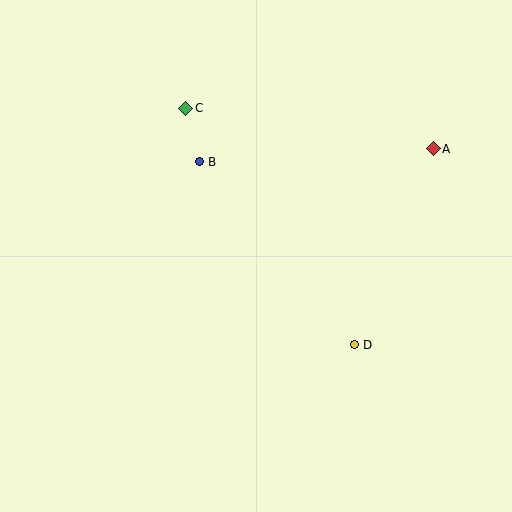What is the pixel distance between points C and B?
The distance between C and B is 55 pixels.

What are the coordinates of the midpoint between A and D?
The midpoint between A and D is at (394, 247).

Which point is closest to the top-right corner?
Point A is closest to the top-right corner.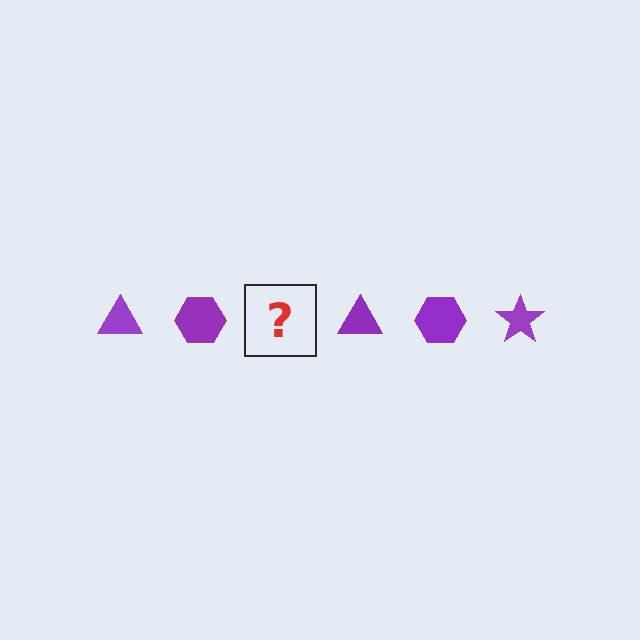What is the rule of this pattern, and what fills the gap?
The rule is that the pattern cycles through triangle, hexagon, star shapes in purple. The gap should be filled with a purple star.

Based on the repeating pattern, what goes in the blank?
The blank should be a purple star.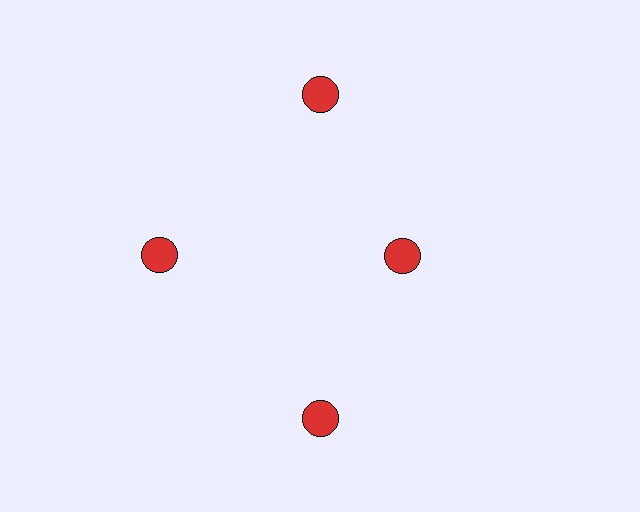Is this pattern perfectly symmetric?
No. The 4 red circles are arranged in a ring, but one element near the 3 o'clock position is pulled inward toward the center, breaking the 4-fold rotational symmetry.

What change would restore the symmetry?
The symmetry would be restored by moving it outward, back onto the ring so that all 4 circles sit at equal angles and equal distance from the center.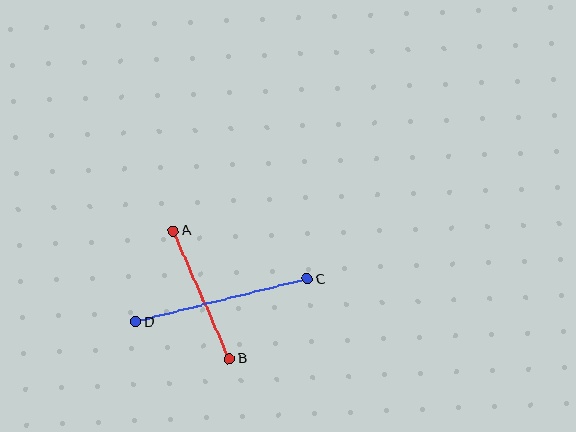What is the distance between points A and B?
The distance is approximately 140 pixels.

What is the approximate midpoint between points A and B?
The midpoint is at approximately (201, 295) pixels.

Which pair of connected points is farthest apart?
Points C and D are farthest apart.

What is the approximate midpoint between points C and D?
The midpoint is at approximately (222, 300) pixels.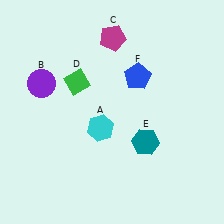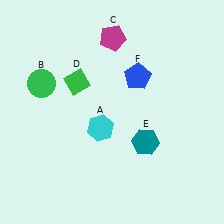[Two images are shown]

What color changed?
The circle (B) changed from purple in Image 1 to green in Image 2.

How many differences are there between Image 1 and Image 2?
There is 1 difference between the two images.